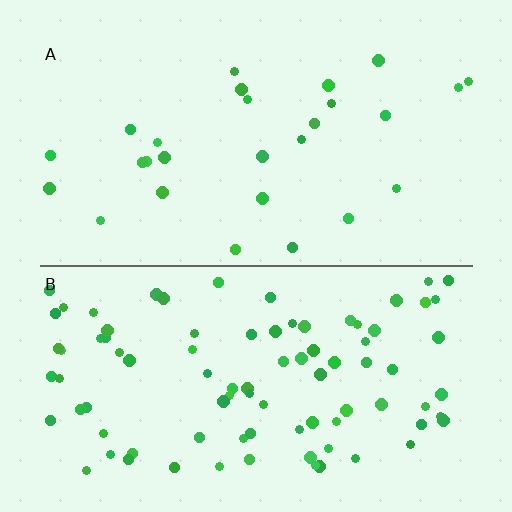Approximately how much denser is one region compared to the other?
Approximately 3.3× — region B over region A.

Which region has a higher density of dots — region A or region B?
B (the bottom).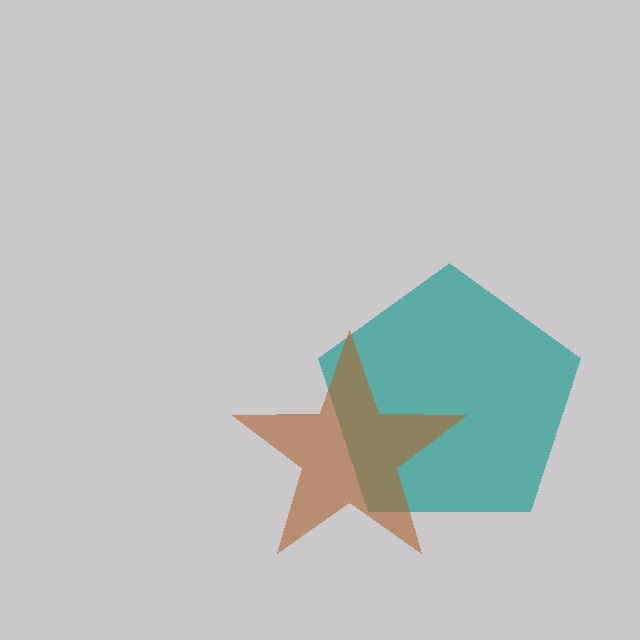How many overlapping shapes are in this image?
There are 2 overlapping shapes in the image.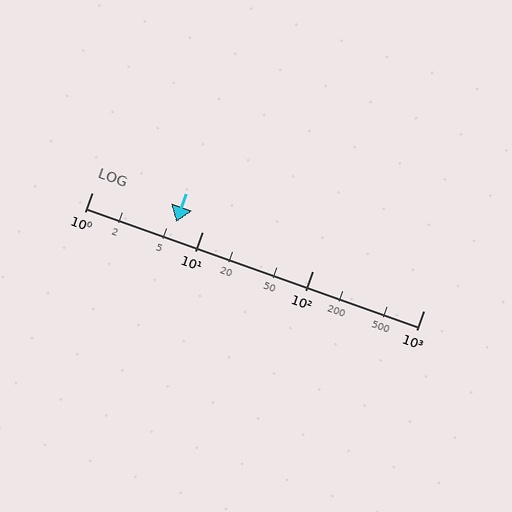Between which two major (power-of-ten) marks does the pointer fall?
The pointer is between 1 and 10.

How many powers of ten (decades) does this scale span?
The scale spans 3 decades, from 1 to 1000.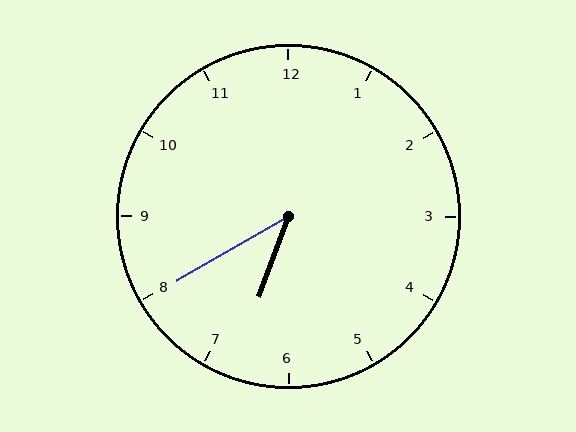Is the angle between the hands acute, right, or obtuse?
It is acute.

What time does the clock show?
6:40.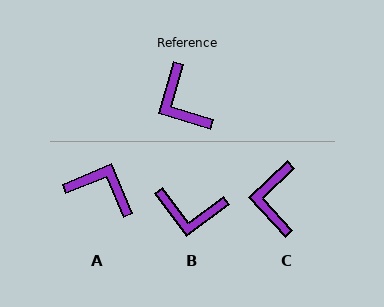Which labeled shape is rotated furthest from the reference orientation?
A, about 141 degrees away.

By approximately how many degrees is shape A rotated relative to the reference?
Approximately 141 degrees clockwise.